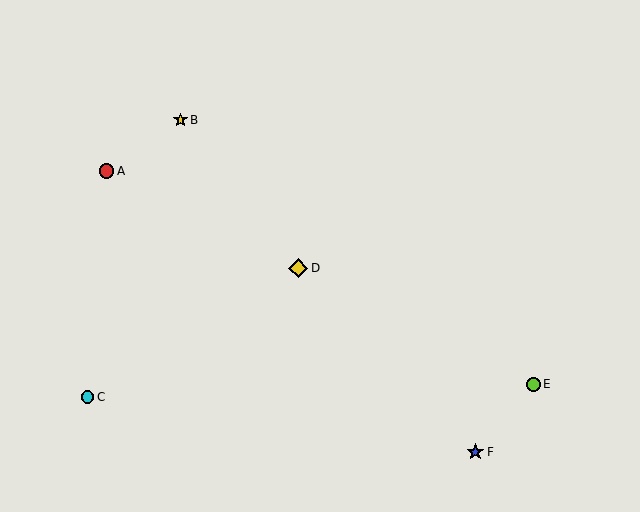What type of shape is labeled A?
Shape A is a red circle.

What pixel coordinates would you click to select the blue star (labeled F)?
Click at (475, 452) to select the blue star F.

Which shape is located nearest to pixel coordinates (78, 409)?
The cyan circle (labeled C) at (88, 397) is nearest to that location.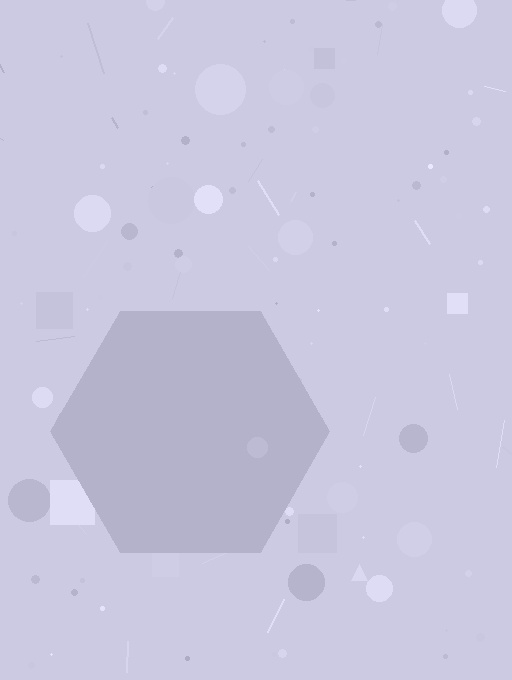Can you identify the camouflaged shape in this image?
The camouflaged shape is a hexagon.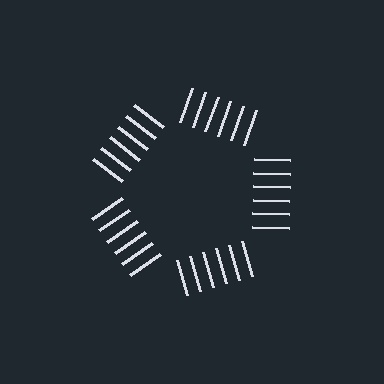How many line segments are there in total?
30 — 6 along each of the 5 edges.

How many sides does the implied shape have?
5 sides — the line-ends trace a pentagon.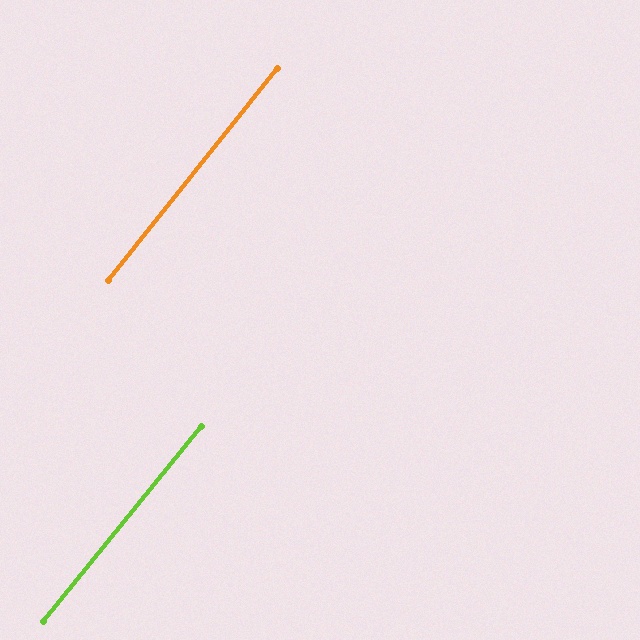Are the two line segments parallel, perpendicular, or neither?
Parallel — their directions differ by only 0.5°.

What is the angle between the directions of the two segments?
Approximately 0 degrees.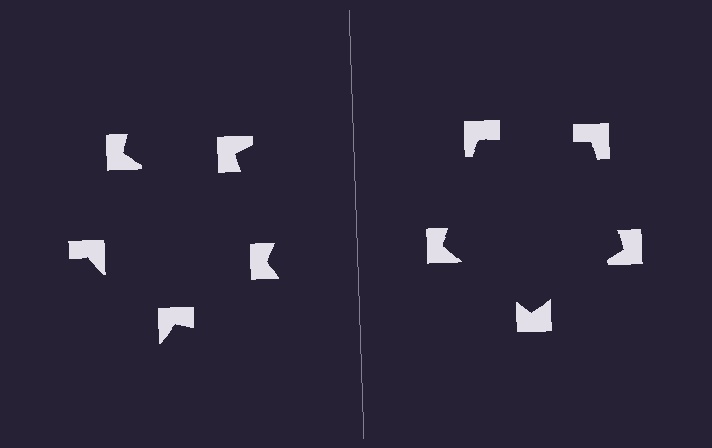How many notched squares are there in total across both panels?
10 — 5 on each side.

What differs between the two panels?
The notched squares are positioned identically on both sides; only the wedge orientations differ. On the right they align to a pentagon; on the left they are misaligned.